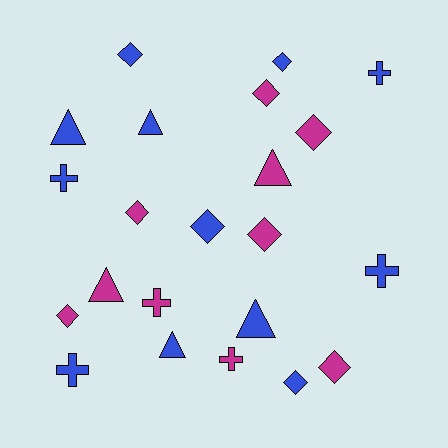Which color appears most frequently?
Blue, with 12 objects.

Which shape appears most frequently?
Diamond, with 10 objects.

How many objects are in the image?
There are 22 objects.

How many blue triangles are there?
There are 4 blue triangles.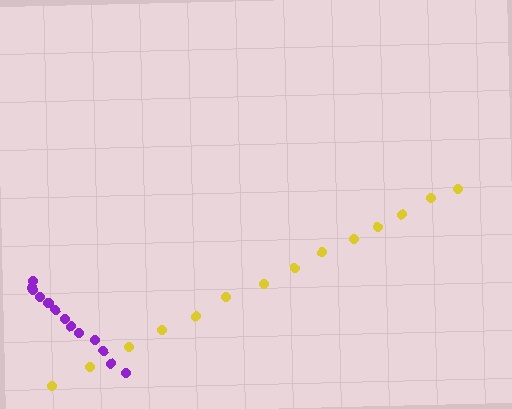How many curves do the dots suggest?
There are 2 distinct paths.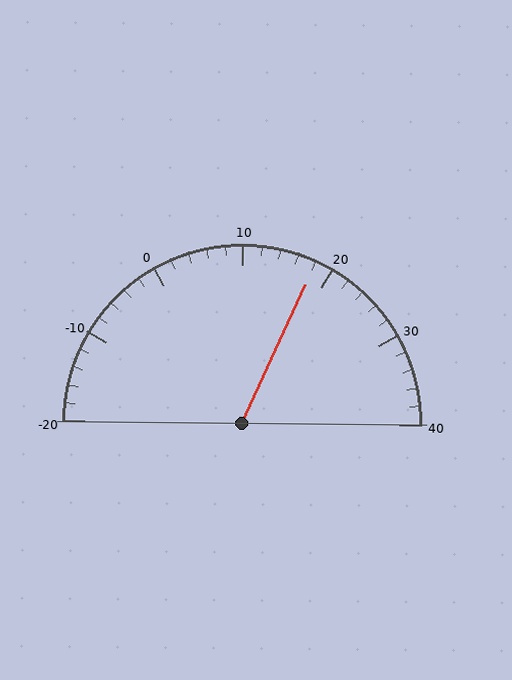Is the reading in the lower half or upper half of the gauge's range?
The reading is in the upper half of the range (-20 to 40).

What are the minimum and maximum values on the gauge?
The gauge ranges from -20 to 40.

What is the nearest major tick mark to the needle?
The nearest major tick mark is 20.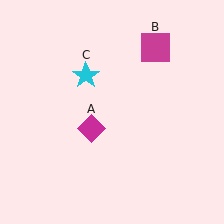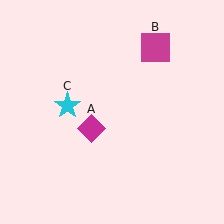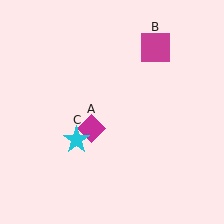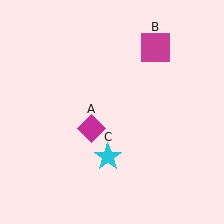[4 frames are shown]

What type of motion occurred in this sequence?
The cyan star (object C) rotated counterclockwise around the center of the scene.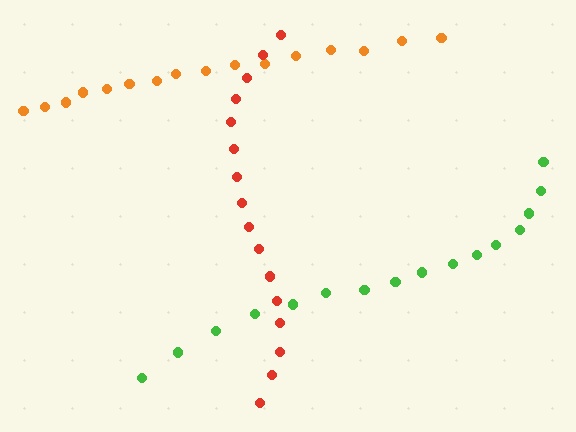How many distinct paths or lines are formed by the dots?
There are 3 distinct paths.